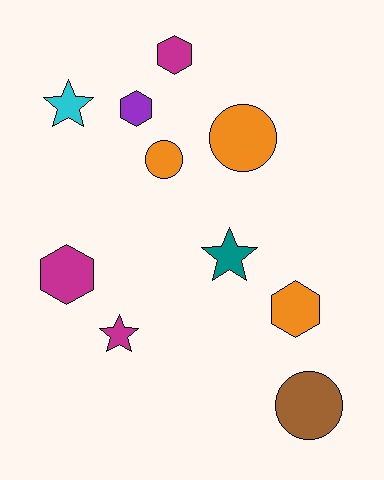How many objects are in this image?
There are 10 objects.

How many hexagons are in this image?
There are 4 hexagons.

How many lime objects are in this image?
There are no lime objects.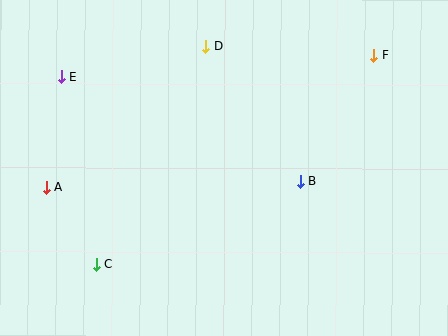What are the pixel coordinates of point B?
Point B is at (300, 182).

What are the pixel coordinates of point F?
Point F is at (374, 55).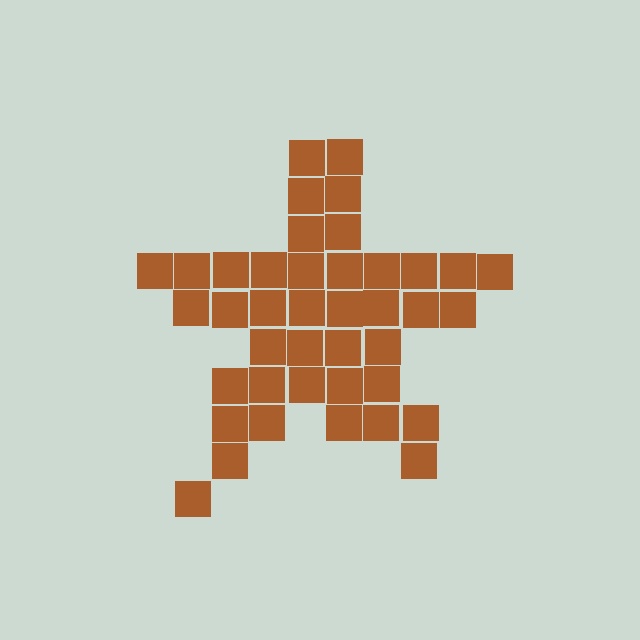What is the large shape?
The large shape is a star.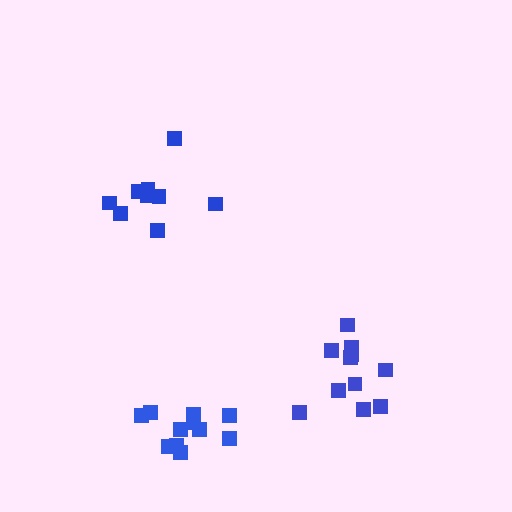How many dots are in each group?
Group 1: 9 dots, Group 2: 11 dots, Group 3: 11 dots (31 total).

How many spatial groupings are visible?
There are 3 spatial groupings.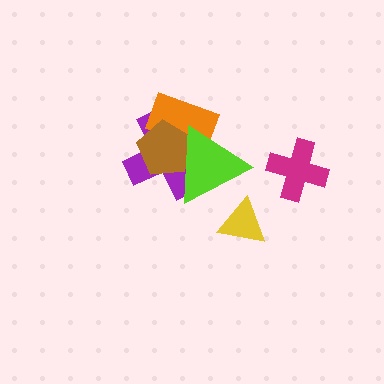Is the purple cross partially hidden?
Yes, it is partially covered by another shape.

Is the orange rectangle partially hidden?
Yes, it is partially covered by another shape.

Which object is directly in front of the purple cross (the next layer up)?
The orange rectangle is directly in front of the purple cross.